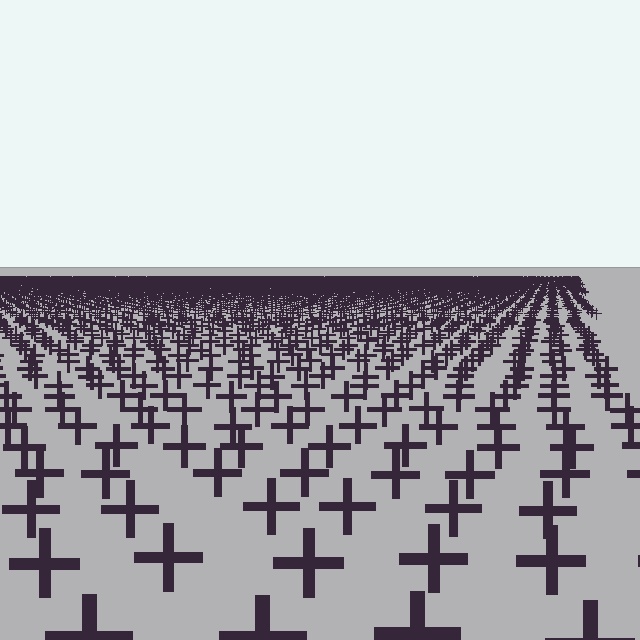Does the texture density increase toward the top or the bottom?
Density increases toward the top.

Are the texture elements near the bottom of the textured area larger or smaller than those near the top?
Larger. Near the bottom, elements are closer to the viewer and appear at a bigger on-screen size.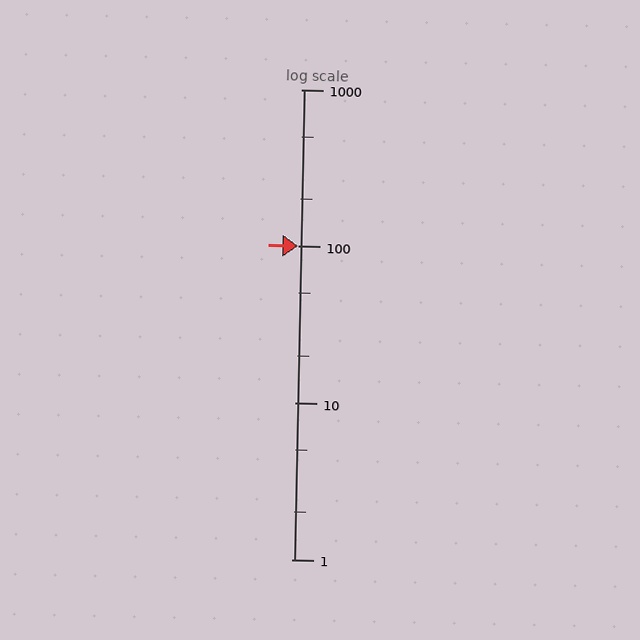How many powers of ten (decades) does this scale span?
The scale spans 3 decades, from 1 to 1000.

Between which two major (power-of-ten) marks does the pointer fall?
The pointer is between 100 and 1000.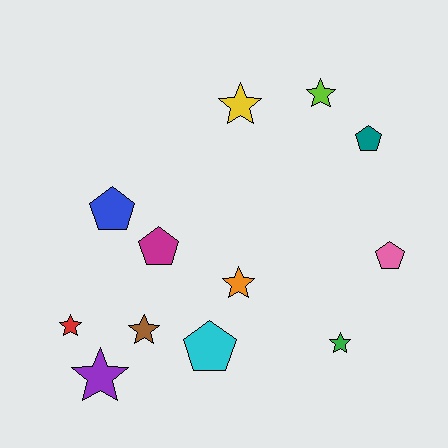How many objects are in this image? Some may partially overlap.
There are 12 objects.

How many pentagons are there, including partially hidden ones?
There are 5 pentagons.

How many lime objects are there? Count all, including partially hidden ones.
There is 1 lime object.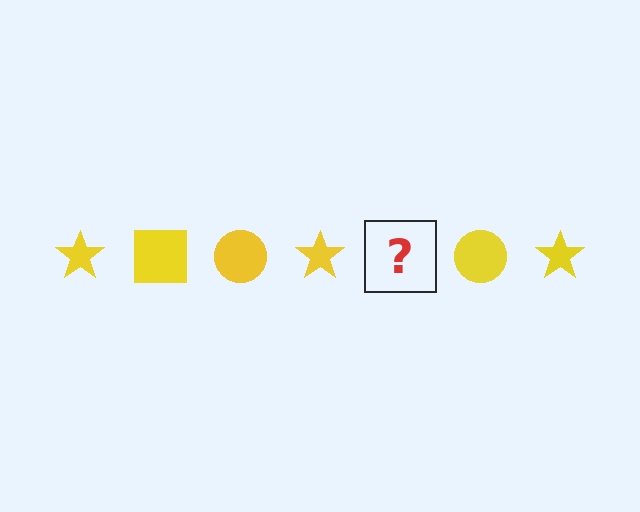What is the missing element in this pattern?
The missing element is a yellow square.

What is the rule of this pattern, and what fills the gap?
The rule is that the pattern cycles through star, square, circle shapes in yellow. The gap should be filled with a yellow square.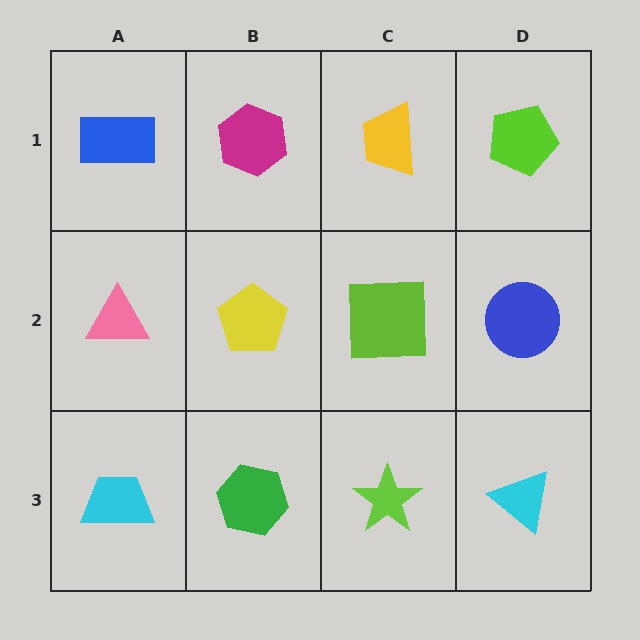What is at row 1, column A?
A blue rectangle.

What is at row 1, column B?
A magenta hexagon.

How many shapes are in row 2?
4 shapes.